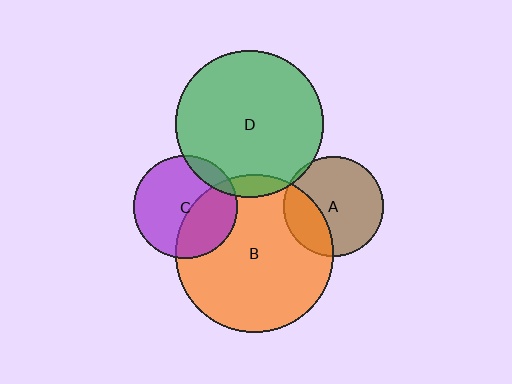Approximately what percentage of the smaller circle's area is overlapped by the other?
Approximately 10%.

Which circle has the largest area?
Circle B (orange).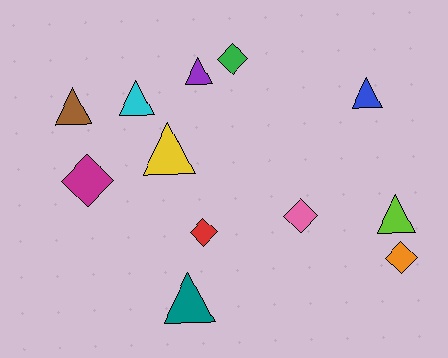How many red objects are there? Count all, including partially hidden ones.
There is 1 red object.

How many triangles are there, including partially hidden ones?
There are 7 triangles.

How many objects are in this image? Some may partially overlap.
There are 12 objects.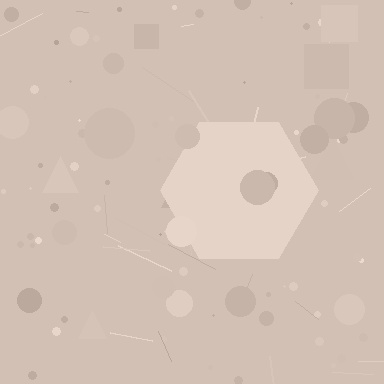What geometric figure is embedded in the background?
A hexagon is embedded in the background.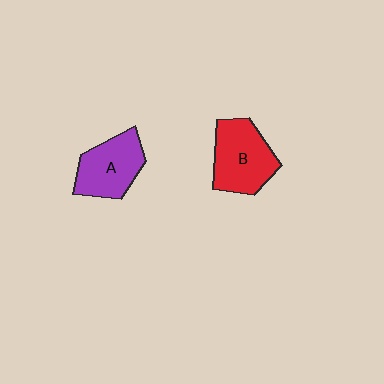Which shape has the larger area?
Shape B (red).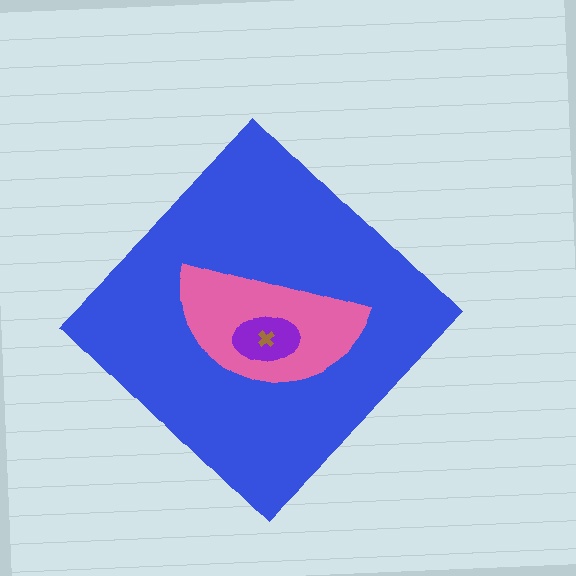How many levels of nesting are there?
4.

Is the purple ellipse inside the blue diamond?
Yes.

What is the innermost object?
The brown cross.